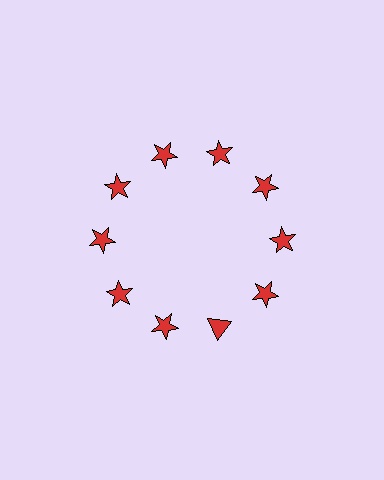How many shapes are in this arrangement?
There are 10 shapes arranged in a ring pattern.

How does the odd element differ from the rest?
It has a different shape: triangle instead of star.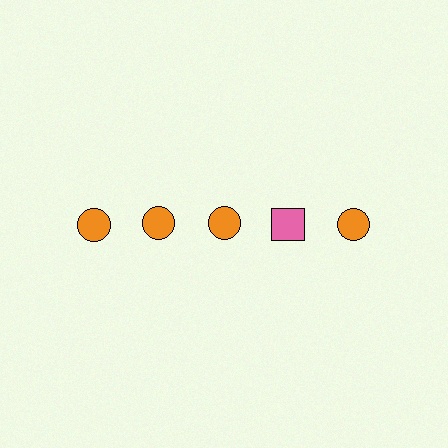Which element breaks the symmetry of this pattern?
The pink square in the top row, second from right column breaks the symmetry. All other shapes are orange circles.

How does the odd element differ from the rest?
It differs in both color (pink instead of orange) and shape (square instead of circle).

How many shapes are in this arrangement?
There are 5 shapes arranged in a grid pattern.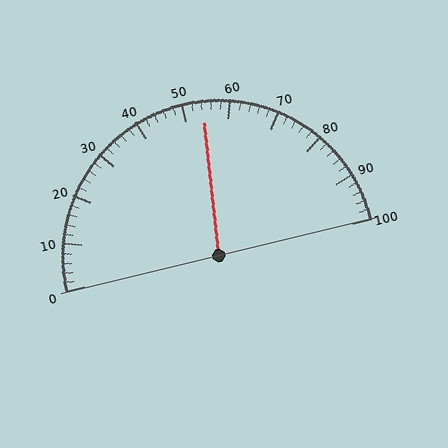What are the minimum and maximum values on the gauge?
The gauge ranges from 0 to 100.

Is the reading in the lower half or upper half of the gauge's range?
The reading is in the upper half of the range (0 to 100).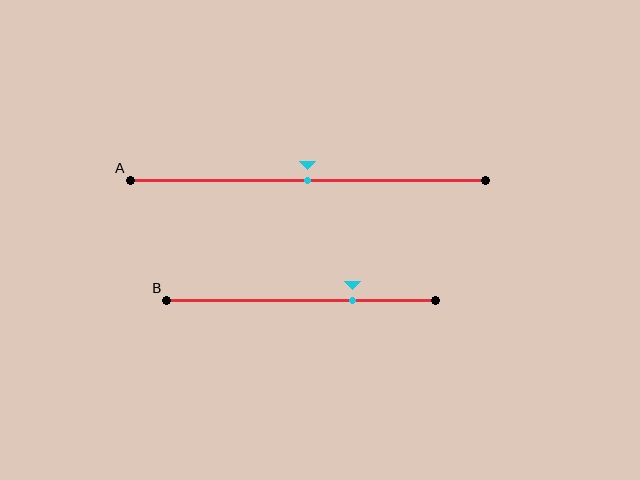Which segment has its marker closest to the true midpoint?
Segment A has its marker closest to the true midpoint.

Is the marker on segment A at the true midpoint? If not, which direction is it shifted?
Yes, the marker on segment A is at the true midpoint.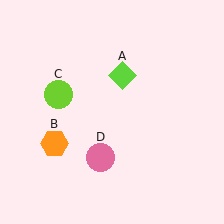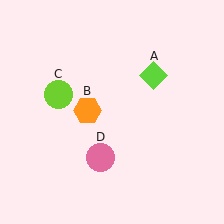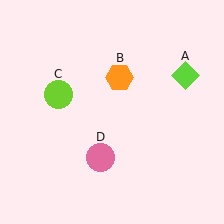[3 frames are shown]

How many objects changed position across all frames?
2 objects changed position: lime diamond (object A), orange hexagon (object B).